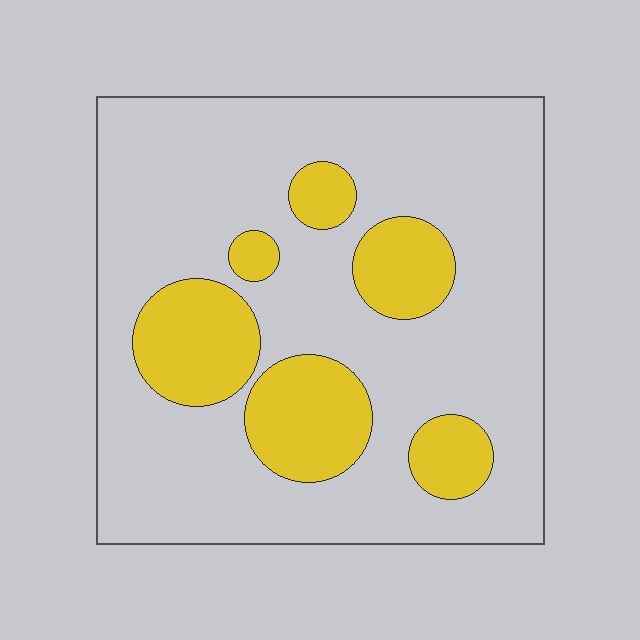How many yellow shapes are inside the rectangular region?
6.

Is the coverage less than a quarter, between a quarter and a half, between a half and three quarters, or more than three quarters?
Less than a quarter.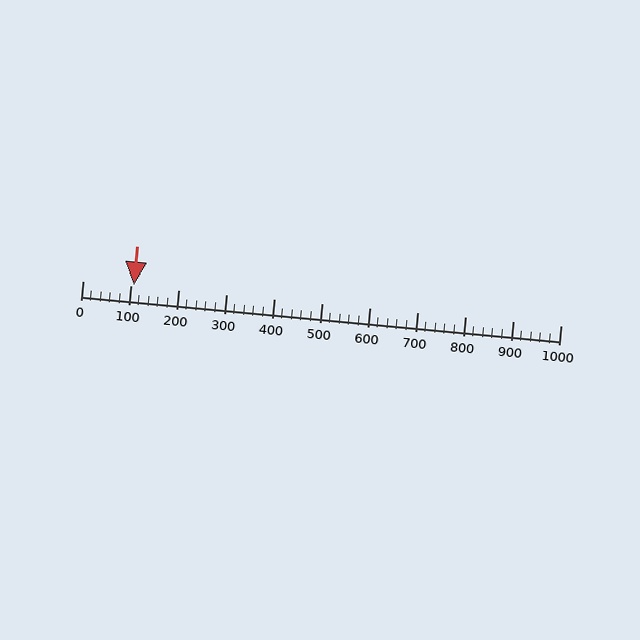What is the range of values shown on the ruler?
The ruler shows values from 0 to 1000.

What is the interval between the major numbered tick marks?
The major tick marks are spaced 100 units apart.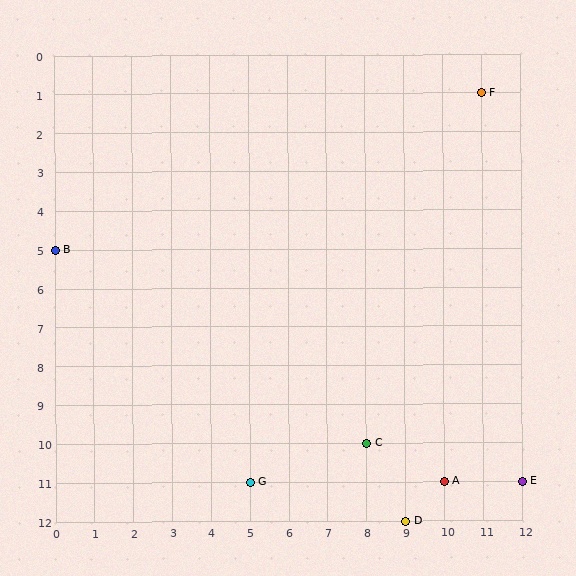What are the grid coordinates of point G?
Point G is at grid coordinates (5, 11).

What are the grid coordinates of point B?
Point B is at grid coordinates (0, 5).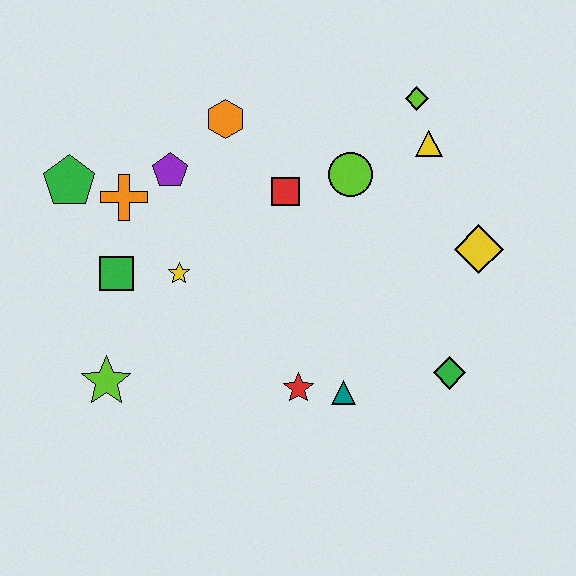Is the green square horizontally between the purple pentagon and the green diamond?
No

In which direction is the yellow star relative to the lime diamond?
The yellow star is to the left of the lime diamond.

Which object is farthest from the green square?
The yellow diamond is farthest from the green square.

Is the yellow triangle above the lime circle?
Yes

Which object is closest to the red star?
The teal triangle is closest to the red star.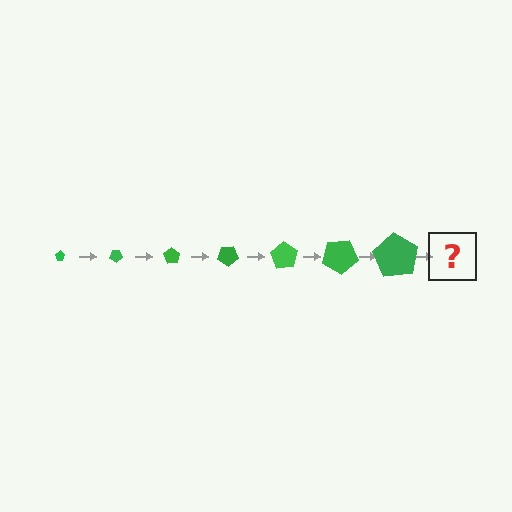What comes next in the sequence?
The next element should be a pentagon, larger than the previous one and rotated 245 degrees from the start.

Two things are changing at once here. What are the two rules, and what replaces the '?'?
The two rules are that the pentagon grows larger each step and it rotates 35 degrees each step. The '?' should be a pentagon, larger than the previous one and rotated 245 degrees from the start.